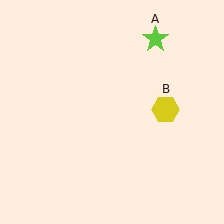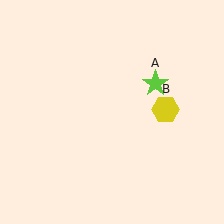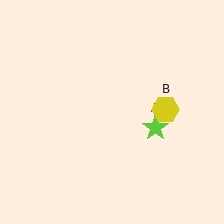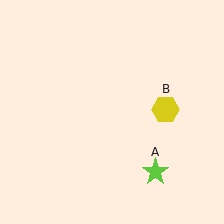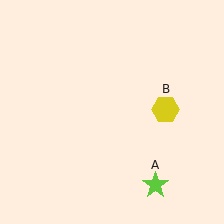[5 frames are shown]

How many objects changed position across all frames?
1 object changed position: lime star (object A).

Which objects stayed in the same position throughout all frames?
Yellow hexagon (object B) remained stationary.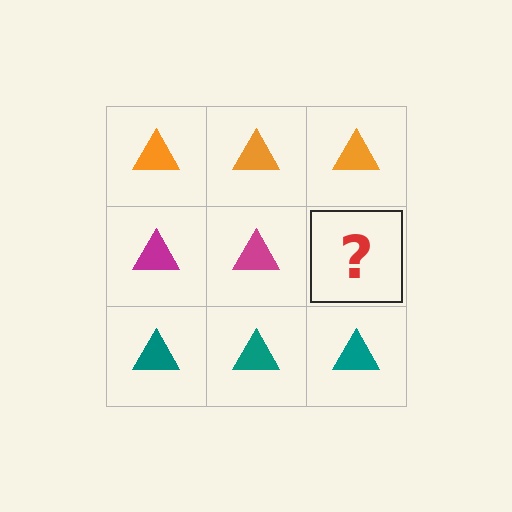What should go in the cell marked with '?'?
The missing cell should contain a magenta triangle.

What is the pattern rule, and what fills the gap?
The rule is that each row has a consistent color. The gap should be filled with a magenta triangle.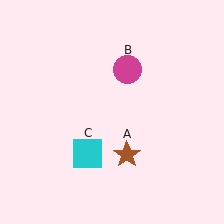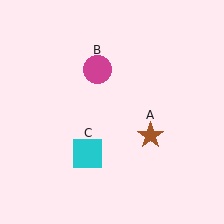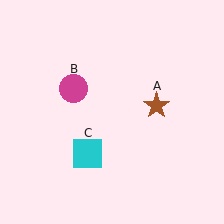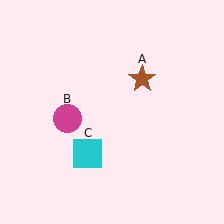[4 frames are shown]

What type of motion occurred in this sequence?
The brown star (object A), magenta circle (object B) rotated counterclockwise around the center of the scene.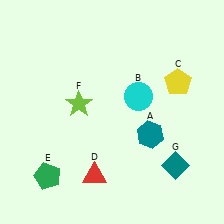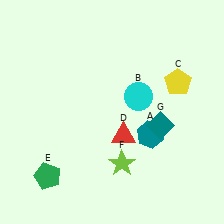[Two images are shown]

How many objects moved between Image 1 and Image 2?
3 objects moved between the two images.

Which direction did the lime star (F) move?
The lime star (F) moved down.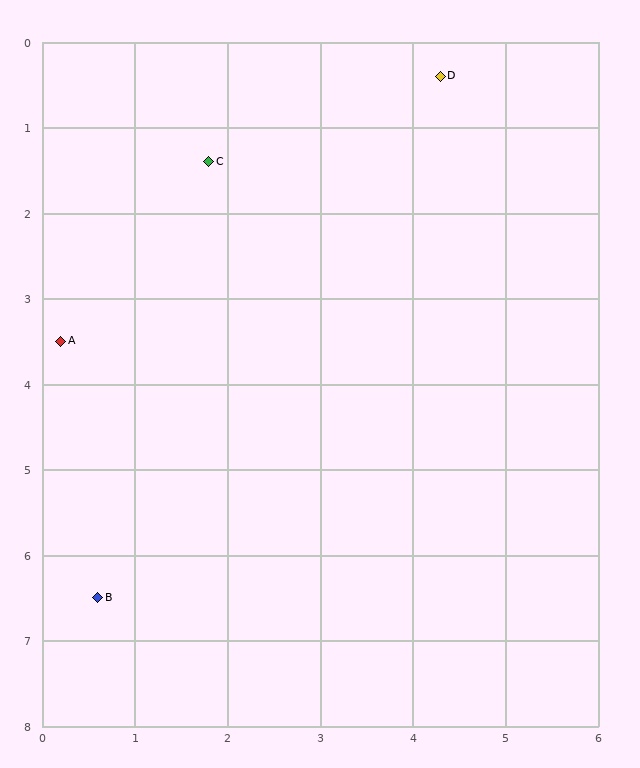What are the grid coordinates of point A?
Point A is at approximately (0.2, 3.5).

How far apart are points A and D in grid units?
Points A and D are about 5.1 grid units apart.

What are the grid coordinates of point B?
Point B is at approximately (0.6, 6.5).